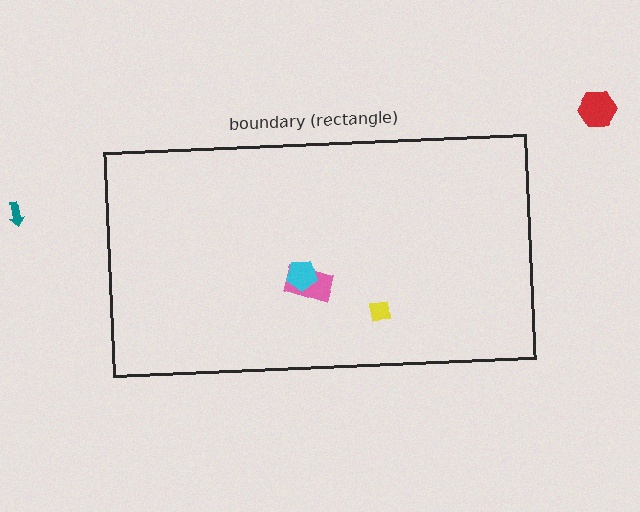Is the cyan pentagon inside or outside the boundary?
Inside.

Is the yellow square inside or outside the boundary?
Inside.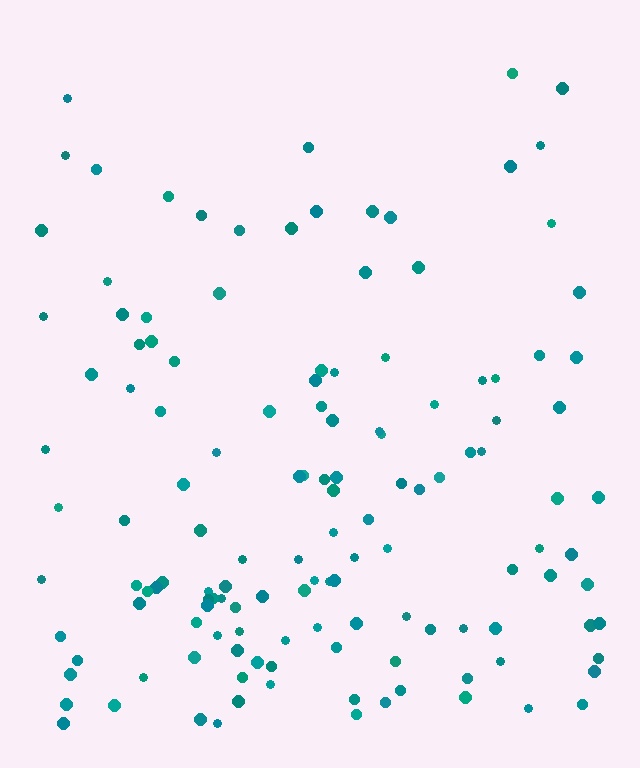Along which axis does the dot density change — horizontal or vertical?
Vertical.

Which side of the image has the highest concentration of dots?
The bottom.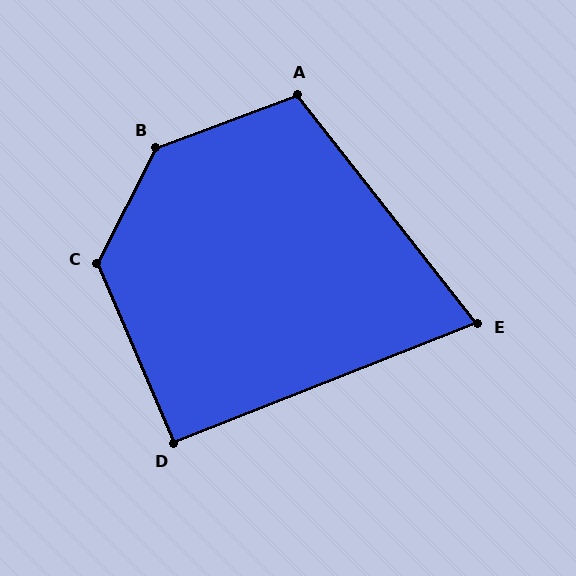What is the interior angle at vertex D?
Approximately 92 degrees (approximately right).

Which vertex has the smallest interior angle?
E, at approximately 73 degrees.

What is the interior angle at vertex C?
Approximately 130 degrees (obtuse).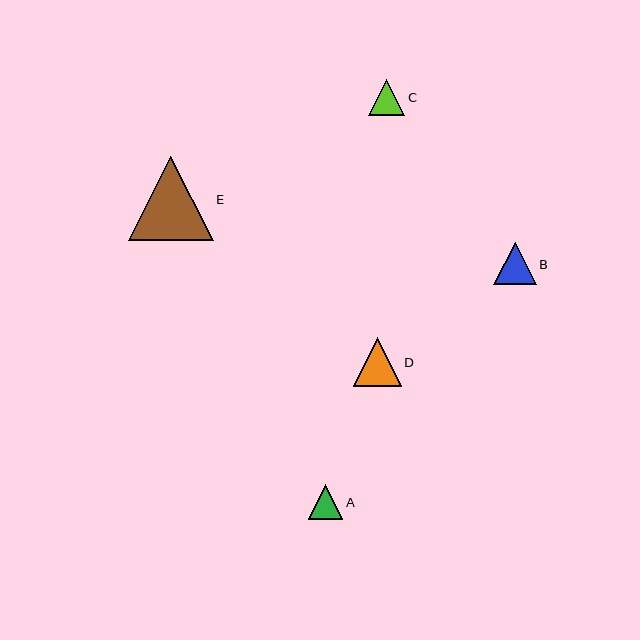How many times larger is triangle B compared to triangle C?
Triangle B is approximately 1.2 times the size of triangle C.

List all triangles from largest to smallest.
From largest to smallest: E, D, B, C, A.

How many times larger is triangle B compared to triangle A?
Triangle B is approximately 1.2 times the size of triangle A.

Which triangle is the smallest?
Triangle A is the smallest with a size of approximately 34 pixels.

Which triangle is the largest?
Triangle E is the largest with a size of approximately 84 pixels.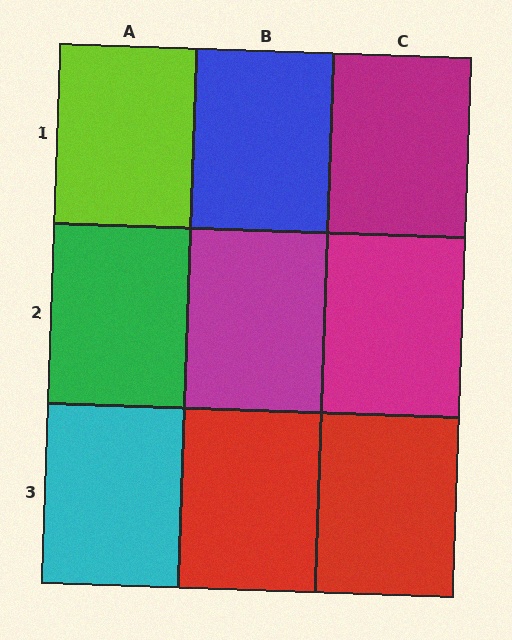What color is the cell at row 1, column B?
Blue.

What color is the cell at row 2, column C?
Magenta.